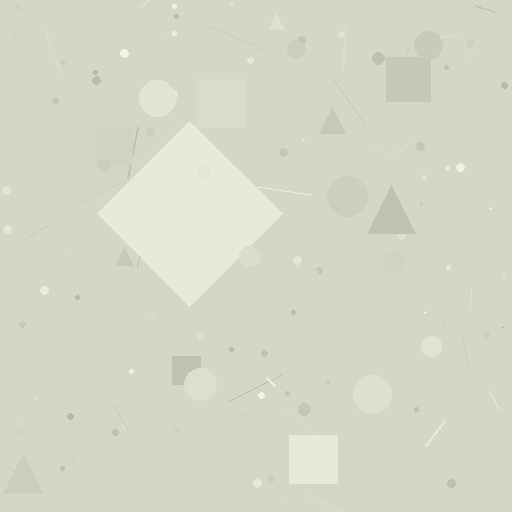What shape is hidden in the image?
A diamond is hidden in the image.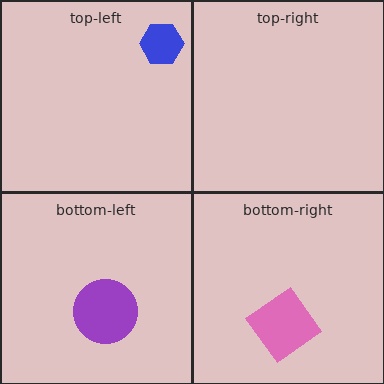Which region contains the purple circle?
The bottom-left region.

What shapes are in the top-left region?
The blue hexagon.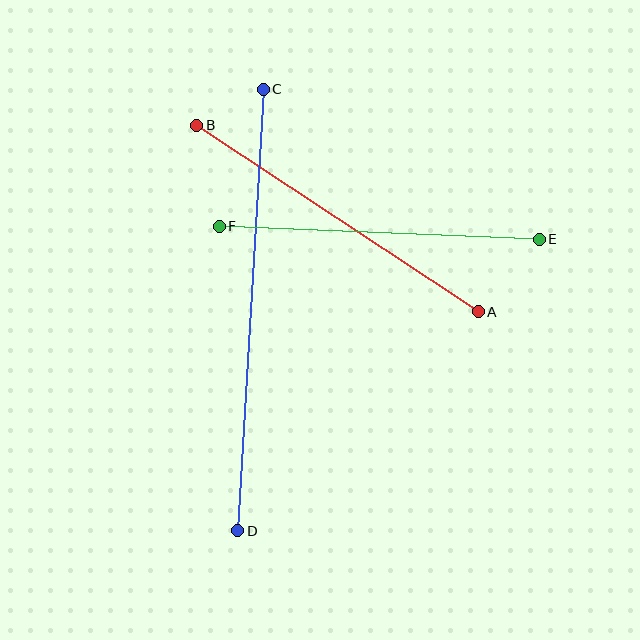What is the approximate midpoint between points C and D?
The midpoint is at approximately (250, 310) pixels.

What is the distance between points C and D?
The distance is approximately 442 pixels.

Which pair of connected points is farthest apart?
Points C and D are farthest apart.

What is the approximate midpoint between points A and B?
The midpoint is at approximately (337, 219) pixels.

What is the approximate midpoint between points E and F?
The midpoint is at approximately (379, 233) pixels.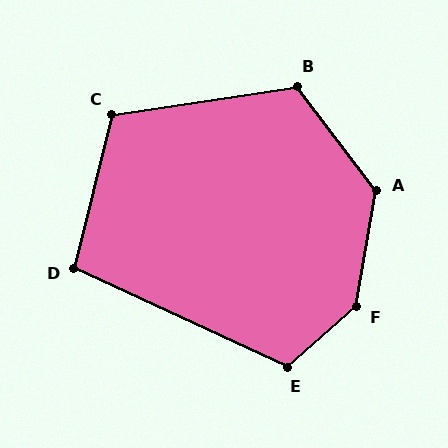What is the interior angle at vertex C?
Approximately 113 degrees (obtuse).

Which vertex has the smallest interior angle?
D, at approximately 101 degrees.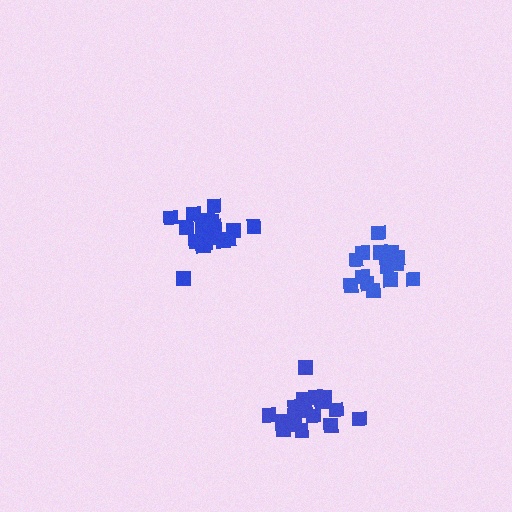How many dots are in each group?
Group 1: 20 dots, Group 2: 17 dots, Group 3: 14 dots (51 total).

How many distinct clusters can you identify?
There are 3 distinct clusters.